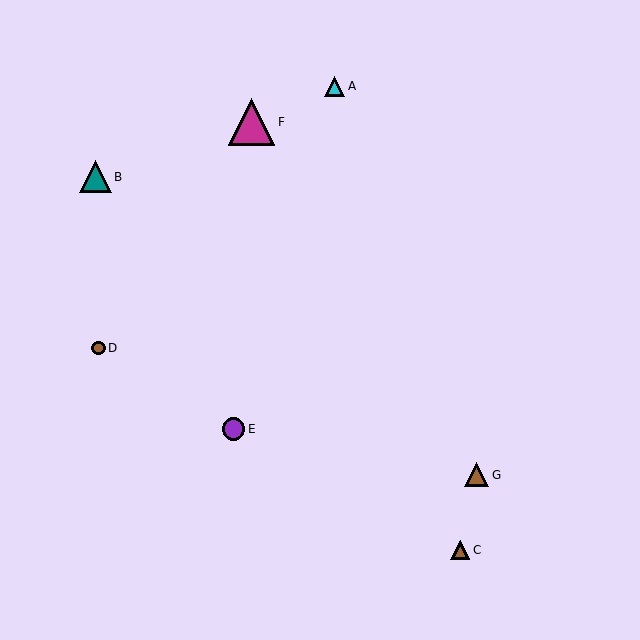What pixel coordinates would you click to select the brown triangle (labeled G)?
Click at (477, 475) to select the brown triangle G.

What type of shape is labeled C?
Shape C is a brown triangle.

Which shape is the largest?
The magenta triangle (labeled F) is the largest.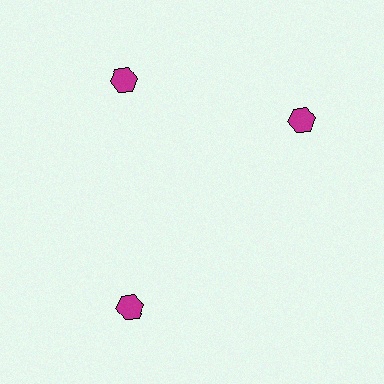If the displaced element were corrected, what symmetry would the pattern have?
It would have 3-fold rotational symmetry — the pattern would map onto itself every 120 degrees.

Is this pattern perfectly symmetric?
No. The 3 magenta hexagons are arranged in a ring, but one element near the 3 o'clock position is rotated out of alignment along the ring, breaking the 3-fold rotational symmetry.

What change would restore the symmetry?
The symmetry would be restored by rotating it back into even spacing with its neighbors so that all 3 hexagons sit at equal angles and equal distance from the center.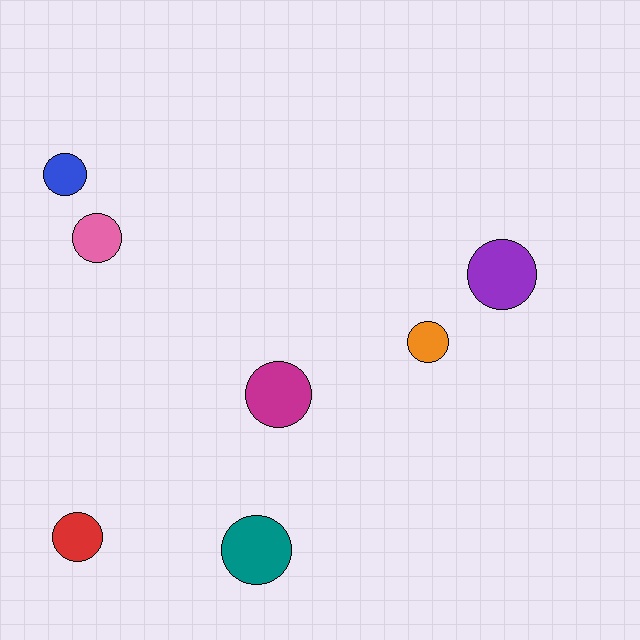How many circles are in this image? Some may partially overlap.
There are 7 circles.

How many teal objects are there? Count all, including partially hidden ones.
There is 1 teal object.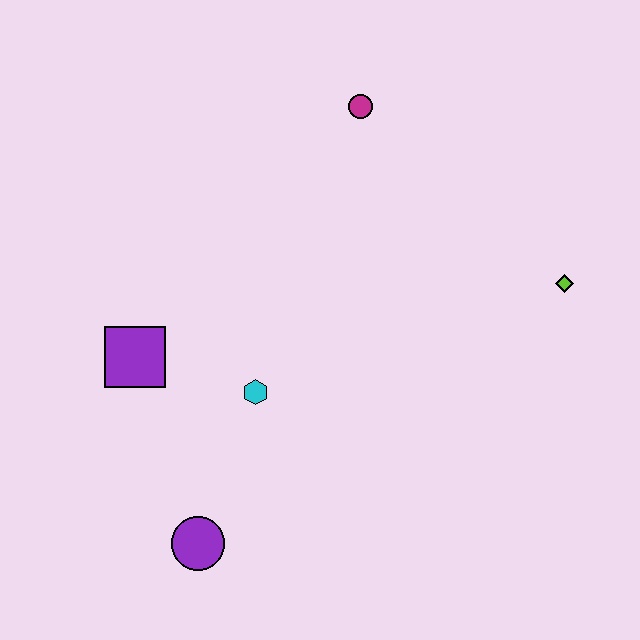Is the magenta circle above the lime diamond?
Yes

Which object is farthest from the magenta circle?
The purple circle is farthest from the magenta circle.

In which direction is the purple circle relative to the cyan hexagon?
The purple circle is below the cyan hexagon.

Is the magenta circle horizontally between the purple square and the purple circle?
No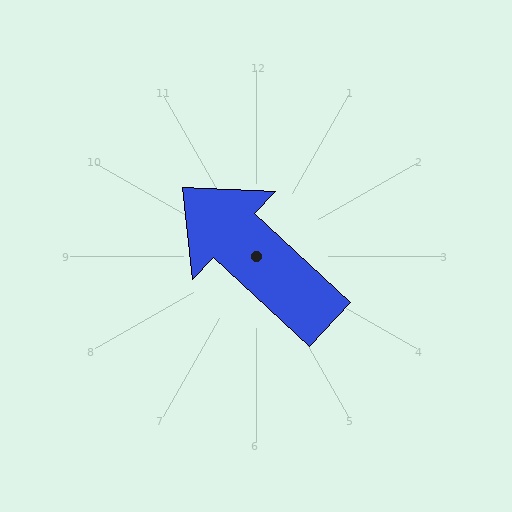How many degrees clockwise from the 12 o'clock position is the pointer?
Approximately 313 degrees.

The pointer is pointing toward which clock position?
Roughly 10 o'clock.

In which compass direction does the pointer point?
Northwest.